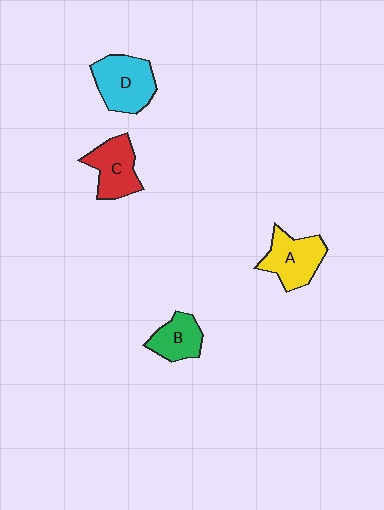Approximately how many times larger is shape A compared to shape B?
Approximately 1.4 times.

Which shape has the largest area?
Shape D (cyan).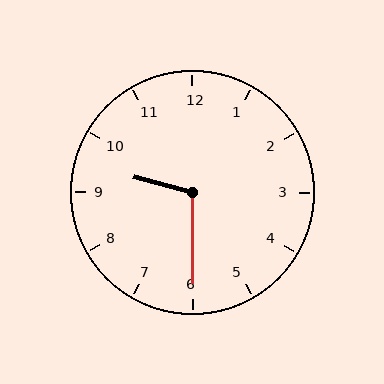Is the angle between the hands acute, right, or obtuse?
It is obtuse.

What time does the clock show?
9:30.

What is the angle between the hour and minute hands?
Approximately 105 degrees.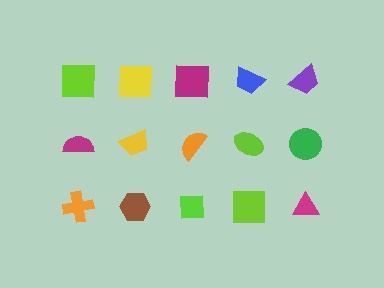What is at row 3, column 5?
A magenta triangle.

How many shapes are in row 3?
5 shapes.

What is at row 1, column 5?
A purple trapezoid.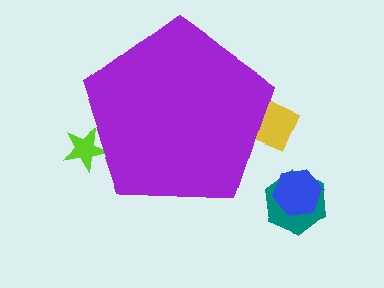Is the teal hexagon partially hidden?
No, the teal hexagon is fully visible.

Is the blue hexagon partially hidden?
No, the blue hexagon is fully visible.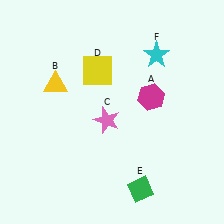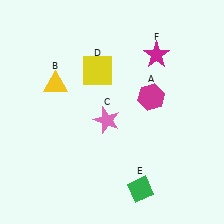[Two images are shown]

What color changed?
The star (F) changed from cyan in Image 1 to magenta in Image 2.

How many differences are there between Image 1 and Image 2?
There is 1 difference between the two images.